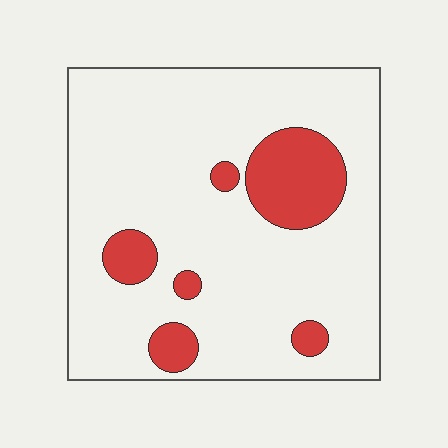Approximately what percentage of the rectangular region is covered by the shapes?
Approximately 15%.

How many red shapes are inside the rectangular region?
6.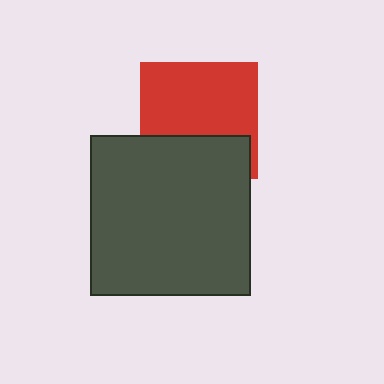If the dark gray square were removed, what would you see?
You would see the complete red square.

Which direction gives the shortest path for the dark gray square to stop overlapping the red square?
Moving down gives the shortest separation.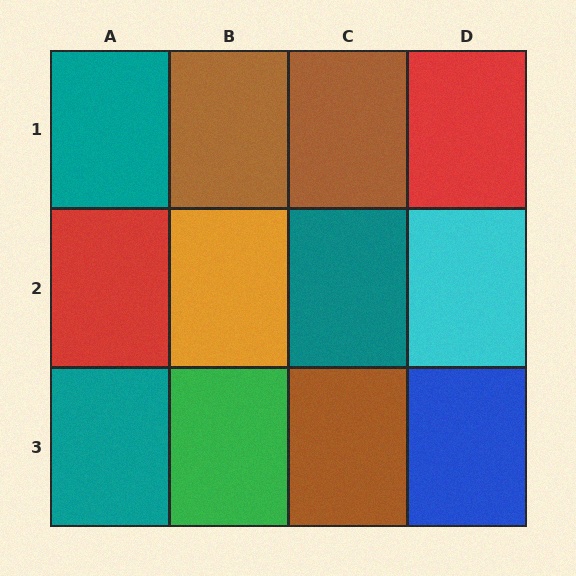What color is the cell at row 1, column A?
Teal.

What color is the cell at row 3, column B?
Green.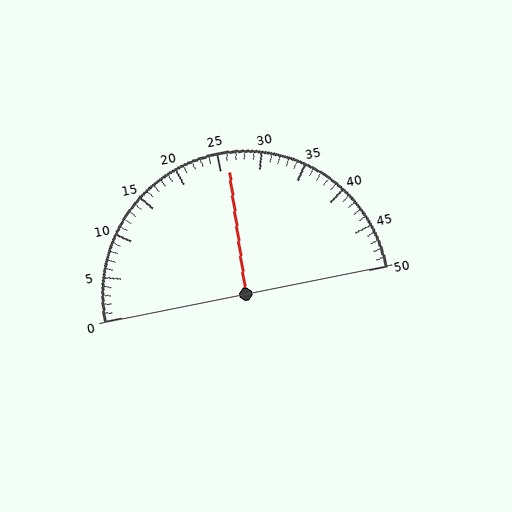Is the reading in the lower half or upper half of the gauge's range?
The reading is in the upper half of the range (0 to 50).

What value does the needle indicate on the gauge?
The needle indicates approximately 26.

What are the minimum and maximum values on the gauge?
The gauge ranges from 0 to 50.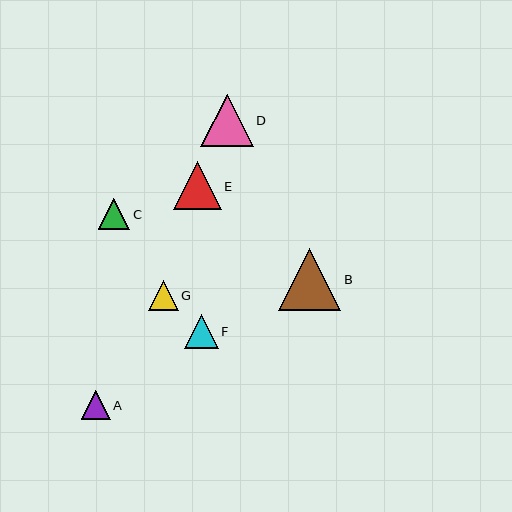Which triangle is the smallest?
Triangle A is the smallest with a size of approximately 29 pixels.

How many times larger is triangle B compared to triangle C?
Triangle B is approximately 2.0 times the size of triangle C.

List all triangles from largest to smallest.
From largest to smallest: B, D, E, F, C, G, A.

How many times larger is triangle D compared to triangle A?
Triangle D is approximately 1.8 times the size of triangle A.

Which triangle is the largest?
Triangle B is the largest with a size of approximately 62 pixels.